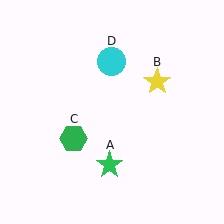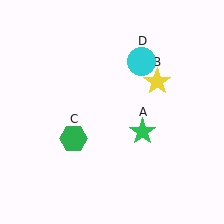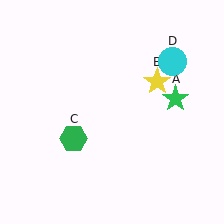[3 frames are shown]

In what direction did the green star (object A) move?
The green star (object A) moved up and to the right.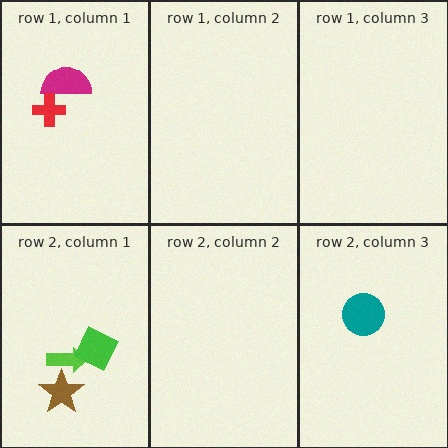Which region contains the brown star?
The row 2, column 1 region.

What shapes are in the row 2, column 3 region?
The teal circle.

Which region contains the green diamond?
The row 2, column 1 region.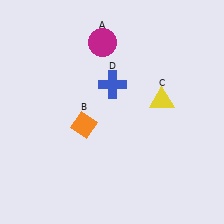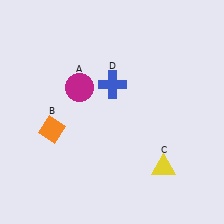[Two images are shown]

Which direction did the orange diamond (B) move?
The orange diamond (B) moved left.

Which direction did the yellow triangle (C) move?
The yellow triangle (C) moved down.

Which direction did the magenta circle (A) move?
The magenta circle (A) moved down.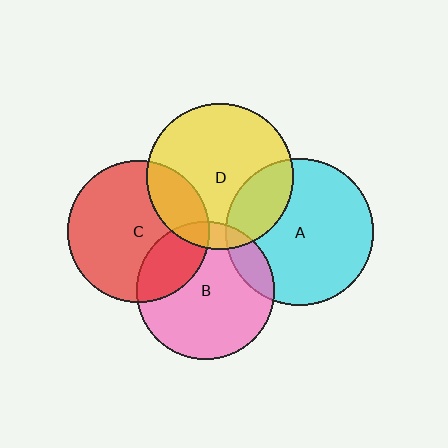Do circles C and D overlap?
Yes.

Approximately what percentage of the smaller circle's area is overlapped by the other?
Approximately 20%.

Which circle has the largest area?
Circle A (cyan).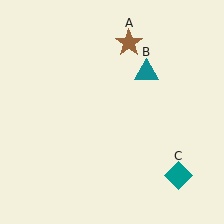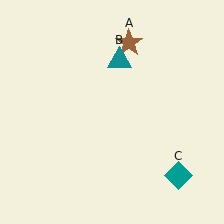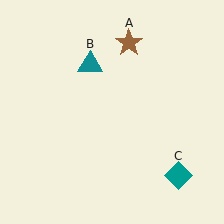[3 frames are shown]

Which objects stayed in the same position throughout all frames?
Brown star (object A) and teal diamond (object C) remained stationary.